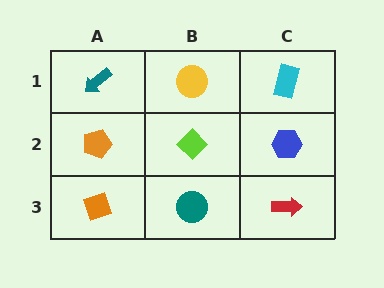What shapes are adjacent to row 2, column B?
A yellow circle (row 1, column B), a teal circle (row 3, column B), an orange pentagon (row 2, column A), a blue hexagon (row 2, column C).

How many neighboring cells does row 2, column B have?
4.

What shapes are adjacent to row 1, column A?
An orange pentagon (row 2, column A), a yellow circle (row 1, column B).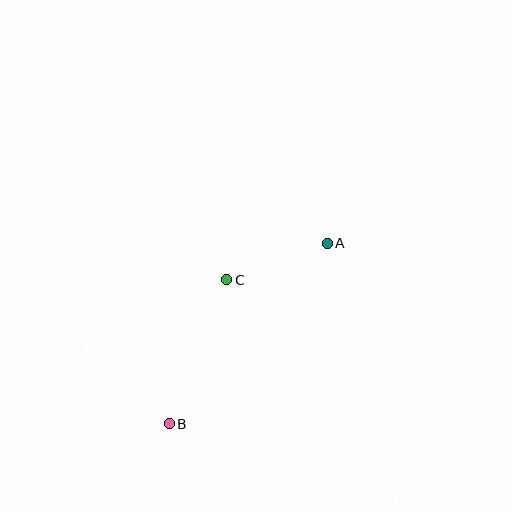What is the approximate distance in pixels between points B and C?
The distance between B and C is approximately 155 pixels.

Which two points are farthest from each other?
Points A and B are farthest from each other.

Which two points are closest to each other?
Points A and C are closest to each other.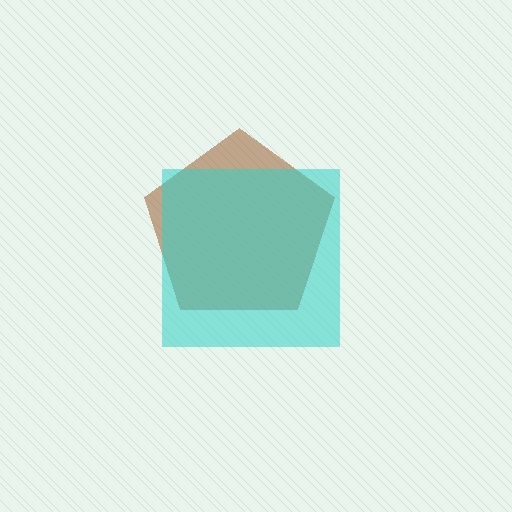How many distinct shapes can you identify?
There are 2 distinct shapes: a brown pentagon, a cyan square.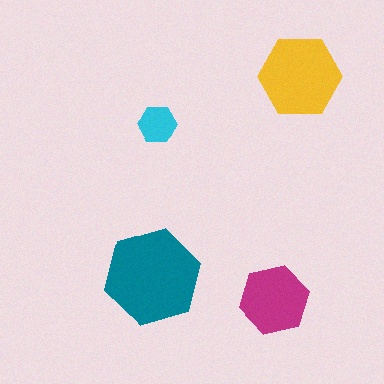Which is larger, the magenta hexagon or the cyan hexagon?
The magenta one.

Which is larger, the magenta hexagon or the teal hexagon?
The teal one.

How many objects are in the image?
There are 4 objects in the image.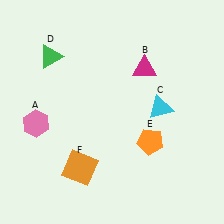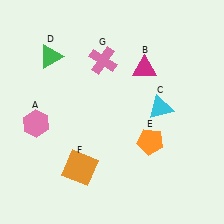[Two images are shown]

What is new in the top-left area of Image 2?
A pink cross (G) was added in the top-left area of Image 2.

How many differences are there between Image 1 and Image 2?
There is 1 difference between the two images.